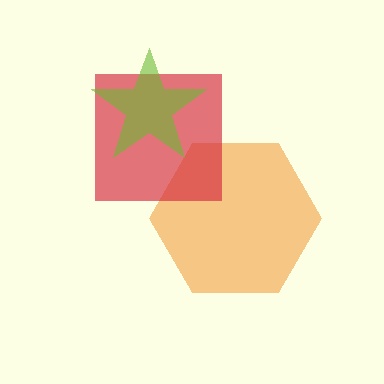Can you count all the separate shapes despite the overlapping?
Yes, there are 3 separate shapes.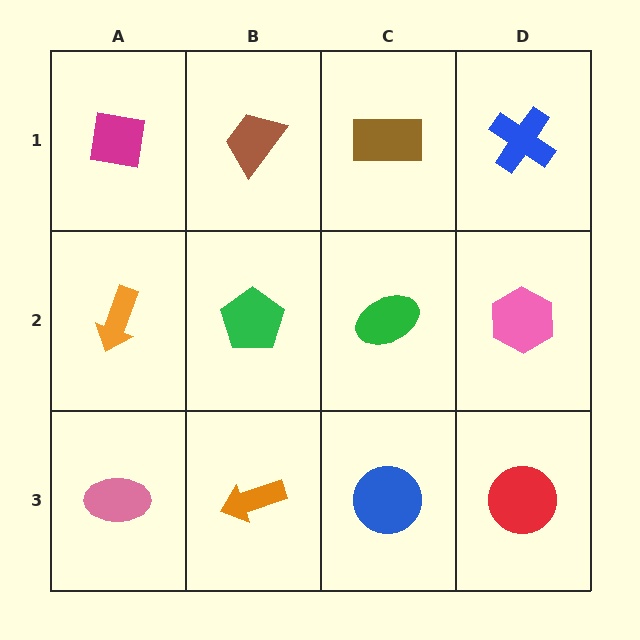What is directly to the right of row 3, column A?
An orange arrow.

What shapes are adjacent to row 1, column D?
A pink hexagon (row 2, column D), a brown rectangle (row 1, column C).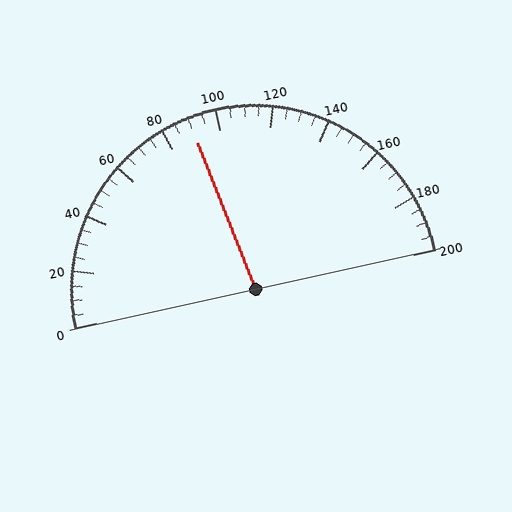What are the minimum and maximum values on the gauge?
The gauge ranges from 0 to 200.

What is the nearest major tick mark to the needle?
The nearest major tick mark is 80.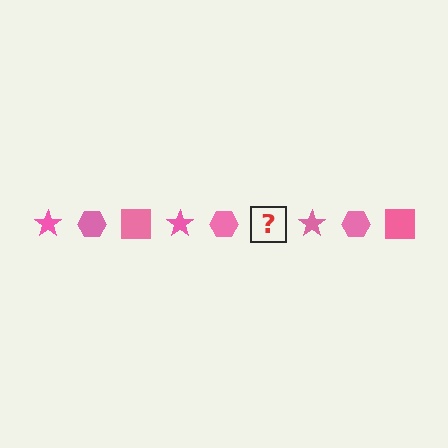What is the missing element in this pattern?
The missing element is a pink square.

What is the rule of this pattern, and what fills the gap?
The rule is that the pattern cycles through star, hexagon, square shapes in pink. The gap should be filled with a pink square.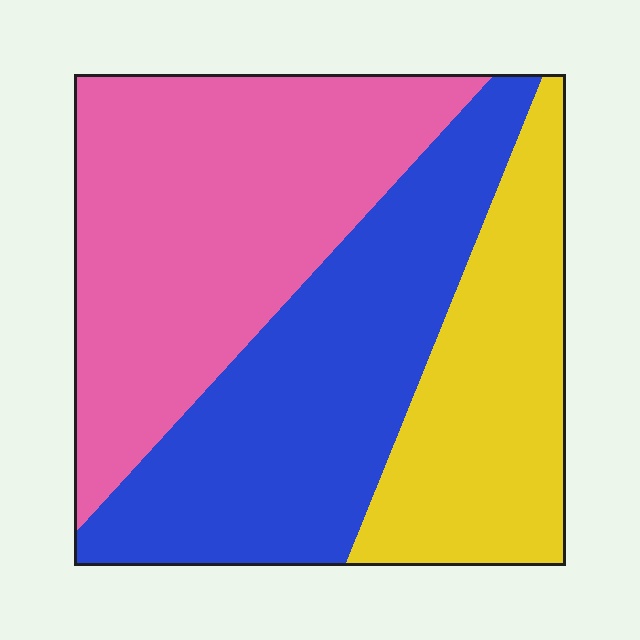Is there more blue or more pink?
Pink.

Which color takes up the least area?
Yellow, at roughly 25%.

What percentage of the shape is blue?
Blue covers about 35% of the shape.